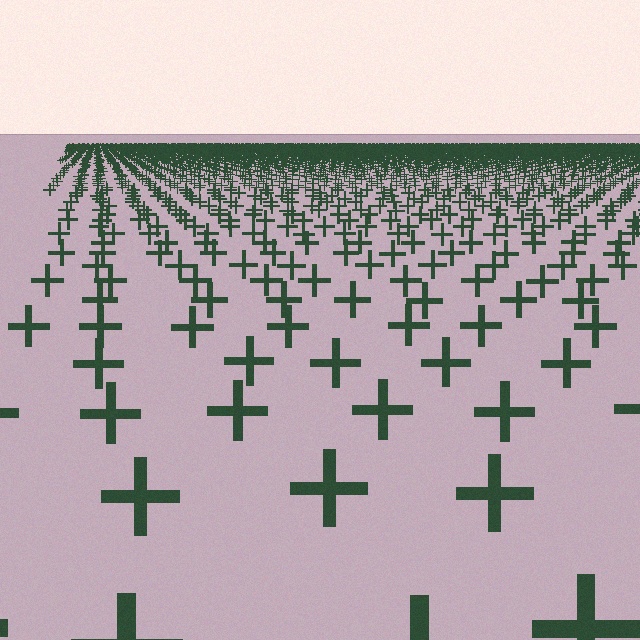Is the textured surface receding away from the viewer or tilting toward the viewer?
The surface is receding away from the viewer. Texture elements get smaller and denser toward the top.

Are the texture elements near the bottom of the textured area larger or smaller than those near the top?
Larger. Near the bottom, elements are closer to the viewer and appear at a bigger on-screen size.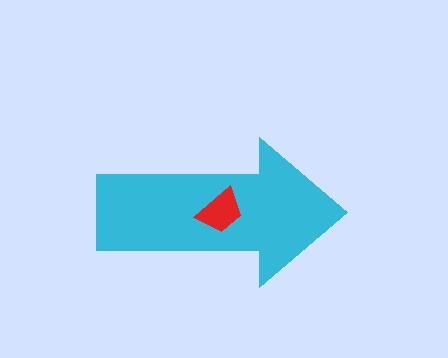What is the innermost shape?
The red trapezoid.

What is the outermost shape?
The cyan arrow.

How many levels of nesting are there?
2.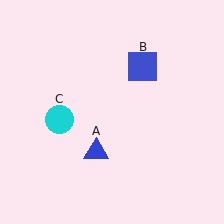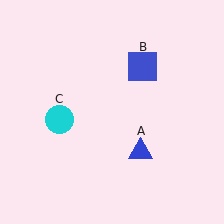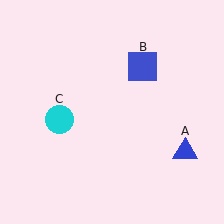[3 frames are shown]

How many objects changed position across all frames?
1 object changed position: blue triangle (object A).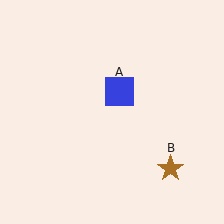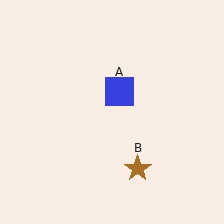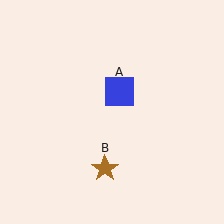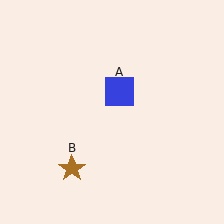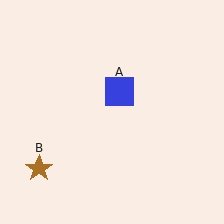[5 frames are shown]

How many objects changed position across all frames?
1 object changed position: brown star (object B).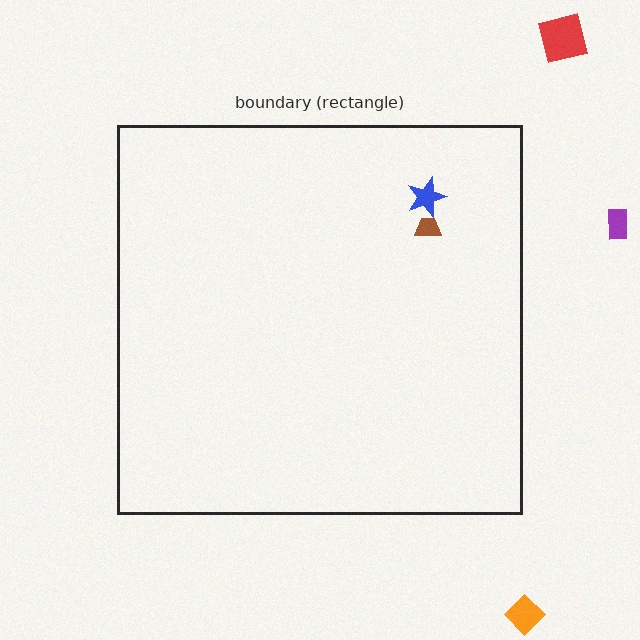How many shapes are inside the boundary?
2 inside, 3 outside.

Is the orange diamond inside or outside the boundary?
Outside.